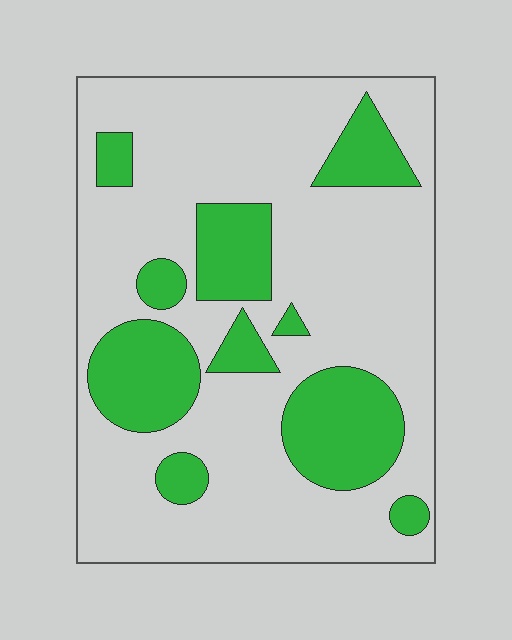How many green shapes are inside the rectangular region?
10.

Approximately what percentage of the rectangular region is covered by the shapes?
Approximately 25%.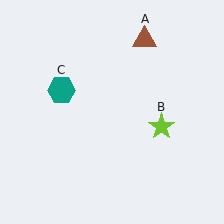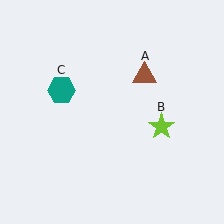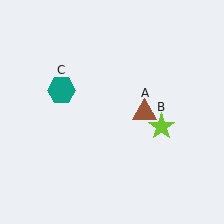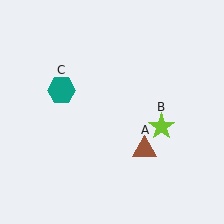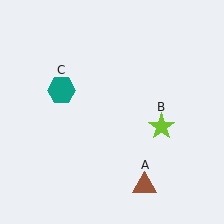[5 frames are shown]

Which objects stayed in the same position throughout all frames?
Lime star (object B) and teal hexagon (object C) remained stationary.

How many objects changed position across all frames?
1 object changed position: brown triangle (object A).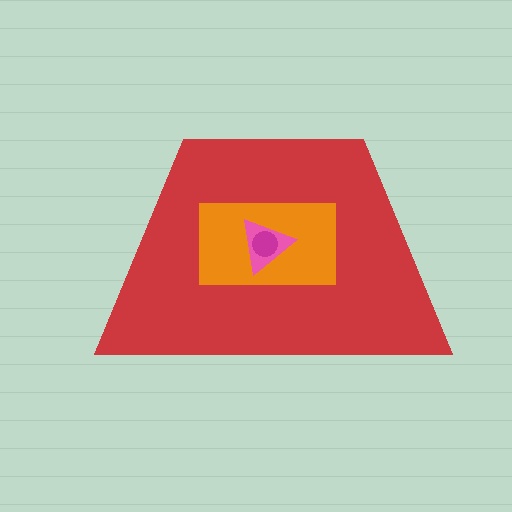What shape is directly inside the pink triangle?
The magenta circle.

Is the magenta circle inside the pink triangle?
Yes.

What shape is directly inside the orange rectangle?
The pink triangle.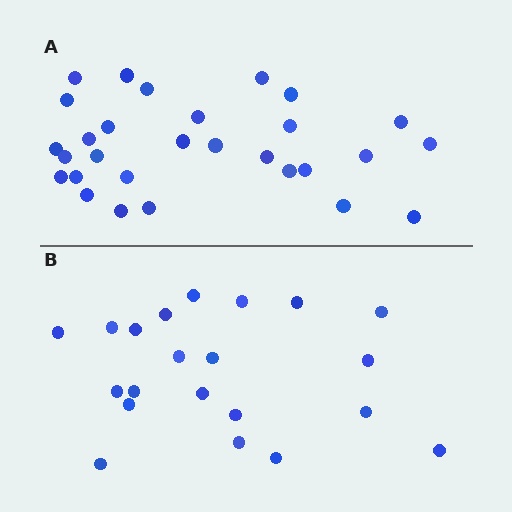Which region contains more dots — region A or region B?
Region A (the top region) has more dots.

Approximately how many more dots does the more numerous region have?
Region A has roughly 8 or so more dots than region B.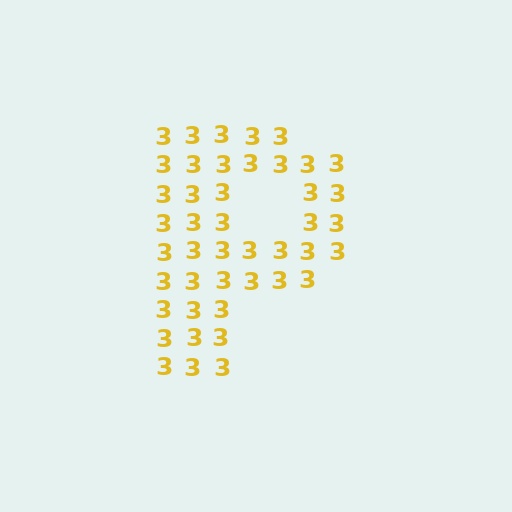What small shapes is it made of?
It is made of small digit 3's.